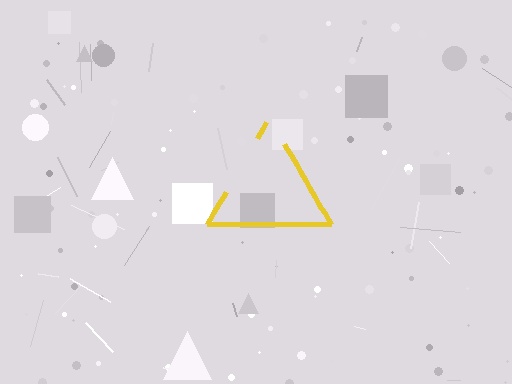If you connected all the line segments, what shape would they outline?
They would outline a triangle.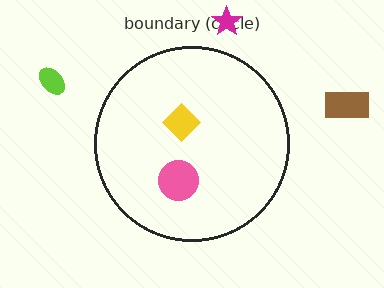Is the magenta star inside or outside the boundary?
Outside.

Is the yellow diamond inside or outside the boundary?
Inside.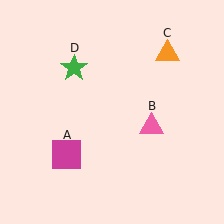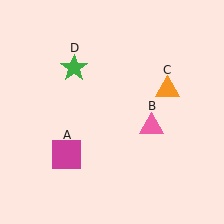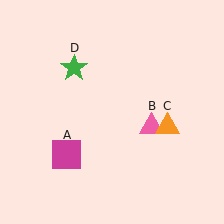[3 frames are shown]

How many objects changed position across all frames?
1 object changed position: orange triangle (object C).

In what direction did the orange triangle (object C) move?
The orange triangle (object C) moved down.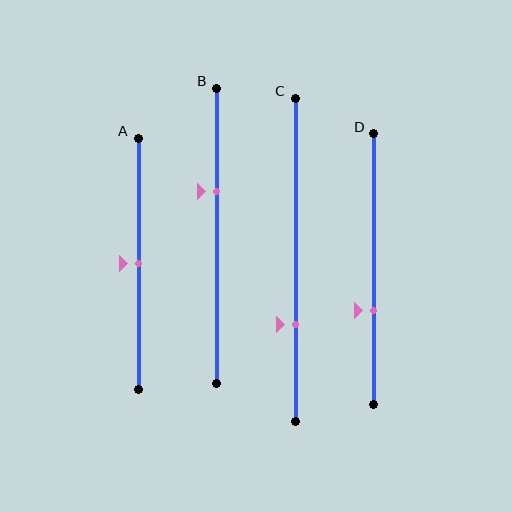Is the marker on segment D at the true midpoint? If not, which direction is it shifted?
No, the marker on segment D is shifted downward by about 15% of the segment length.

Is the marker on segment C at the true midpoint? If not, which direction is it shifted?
No, the marker on segment C is shifted downward by about 20% of the segment length.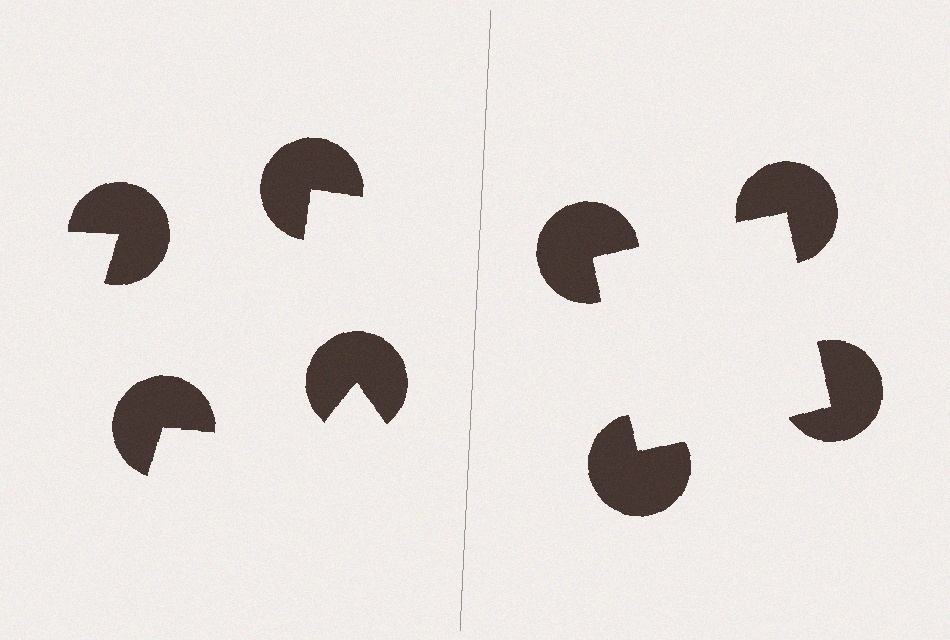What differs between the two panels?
The pac-man discs are positioned identically on both sides; only the wedge orientations differ. On the right they align to a square; on the left they are misaligned.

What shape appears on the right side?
An illusory square.